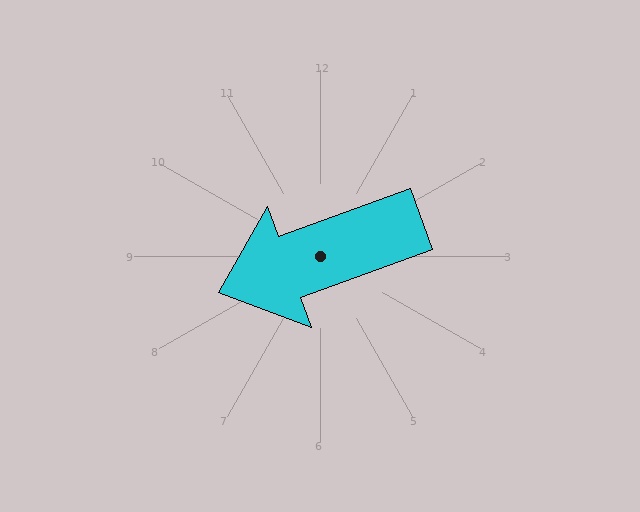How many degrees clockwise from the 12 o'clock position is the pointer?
Approximately 250 degrees.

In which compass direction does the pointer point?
West.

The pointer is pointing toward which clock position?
Roughly 8 o'clock.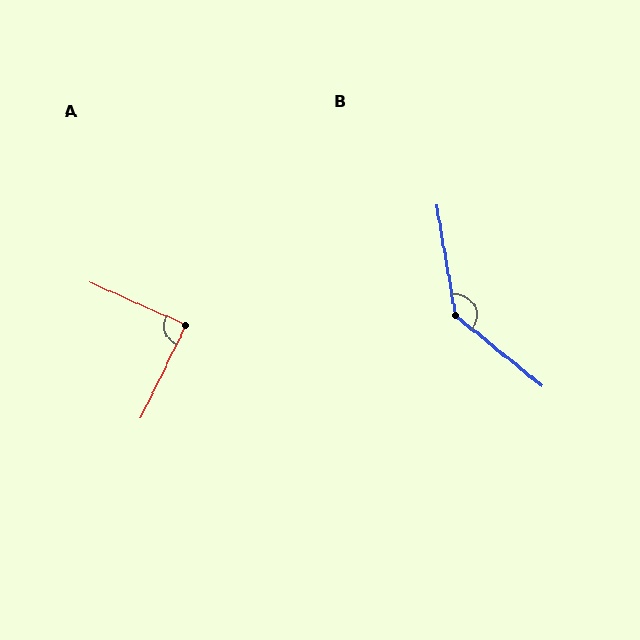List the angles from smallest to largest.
A (88°), B (138°).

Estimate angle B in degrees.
Approximately 138 degrees.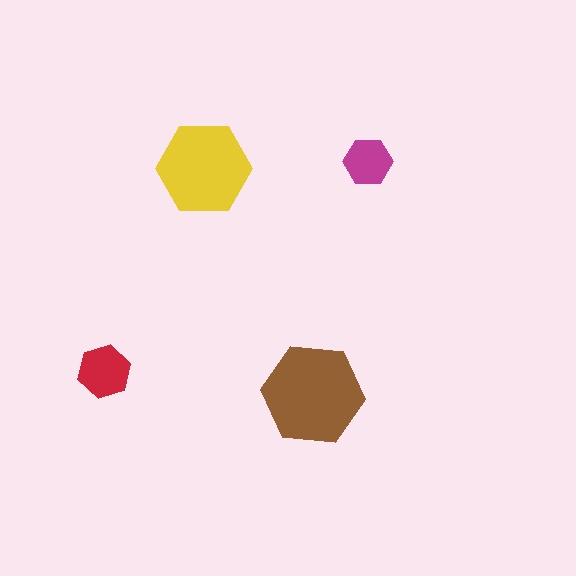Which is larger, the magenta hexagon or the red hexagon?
The red one.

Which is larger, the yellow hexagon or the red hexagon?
The yellow one.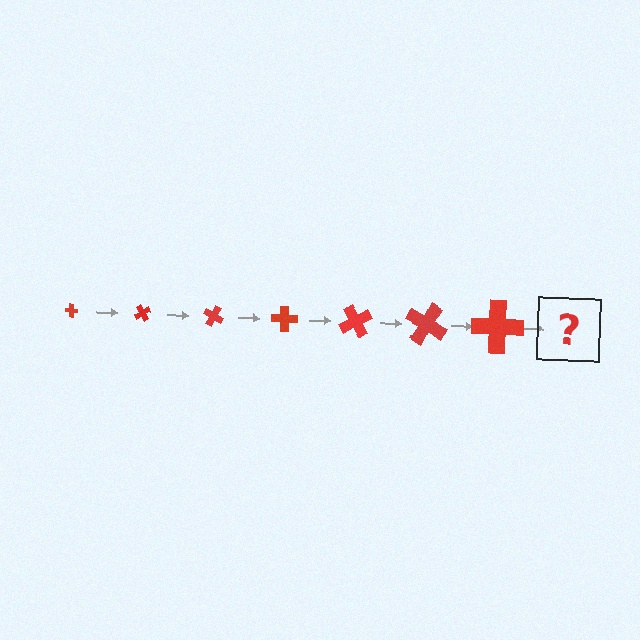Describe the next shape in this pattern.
It should be a cross, larger than the previous one and rotated 420 degrees from the start.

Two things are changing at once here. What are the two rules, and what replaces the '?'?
The two rules are that the cross grows larger each step and it rotates 60 degrees each step. The '?' should be a cross, larger than the previous one and rotated 420 degrees from the start.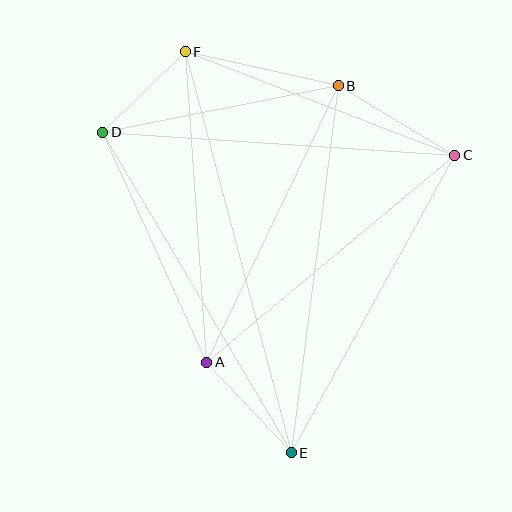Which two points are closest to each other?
Points D and F are closest to each other.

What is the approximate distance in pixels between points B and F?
The distance between B and F is approximately 157 pixels.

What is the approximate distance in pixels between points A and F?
The distance between A and F is approximately 311 pixels.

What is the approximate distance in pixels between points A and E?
The distance between A and E is approximately 124 pixels.